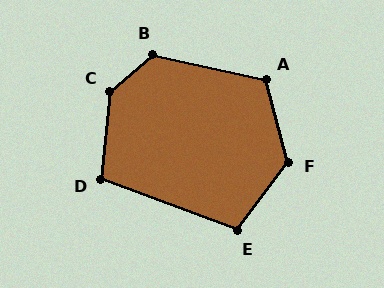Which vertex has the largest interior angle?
C, at approximately 136 degrees.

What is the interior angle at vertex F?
Approximately 128 degrees (obtuse).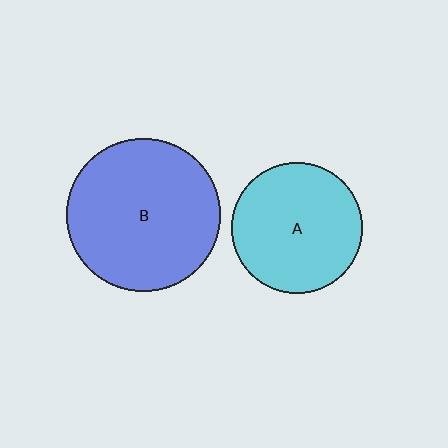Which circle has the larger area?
Circle B (blue).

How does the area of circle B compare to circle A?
Approximately 1.4 times.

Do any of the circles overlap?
No, none of the circles overlap.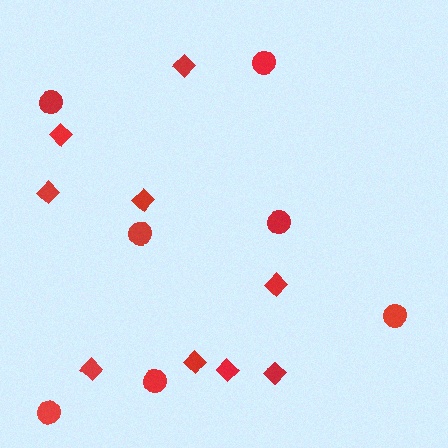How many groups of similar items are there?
There are 2 groups: one group of diamonds (9) and one group of circles (7).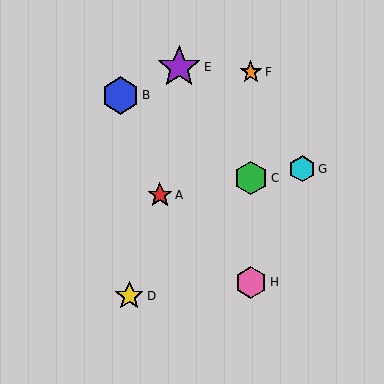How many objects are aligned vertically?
3 objects (C, F, H) are aligned vertically.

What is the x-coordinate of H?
Object H is at x≈251.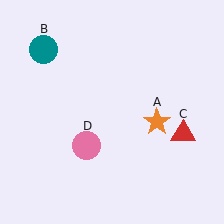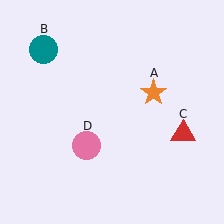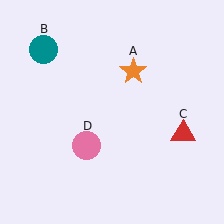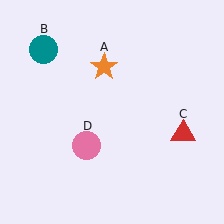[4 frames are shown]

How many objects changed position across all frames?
1 object changed position: orange star (object A).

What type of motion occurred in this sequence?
The orange star (object A) rotated counterclockwise around the center of the scene.